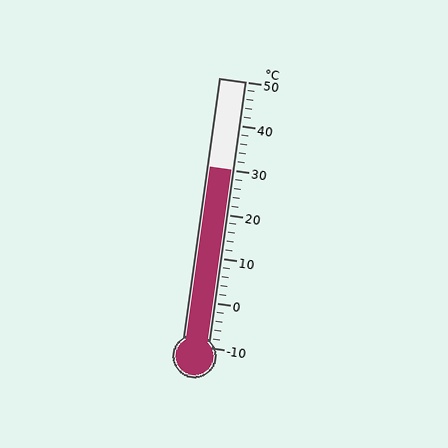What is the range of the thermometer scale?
The thermometer scale ranges from -10°C to 50°C.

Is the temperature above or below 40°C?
The temperature is below 40°C.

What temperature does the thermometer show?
The thermometer shows approximately 30°C.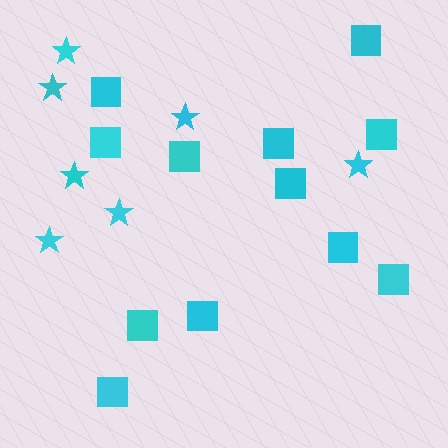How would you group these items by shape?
There are 2 groups: one group of stars (7) and one group of squares (12).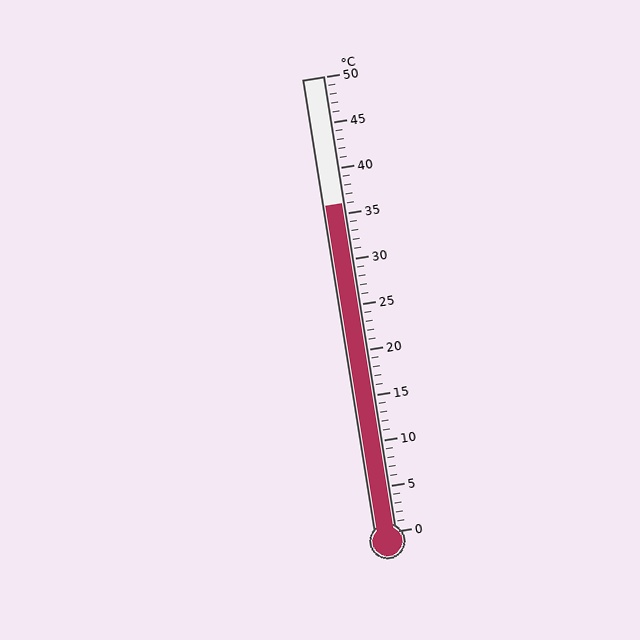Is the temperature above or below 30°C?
The temperature is above 30°C.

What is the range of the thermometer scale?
The thermometer scale ranges from 0°C to 50°C.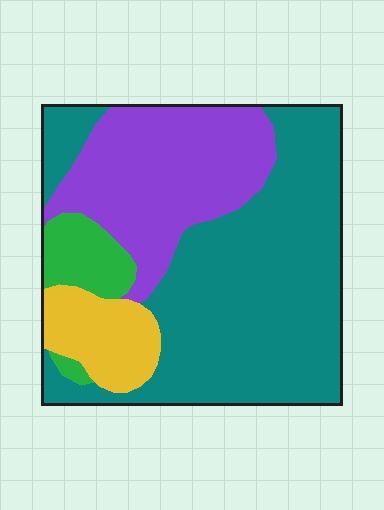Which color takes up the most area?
Teal, at roughly 55%.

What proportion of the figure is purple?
Purple takes up about one quarter (1/4) of the figure.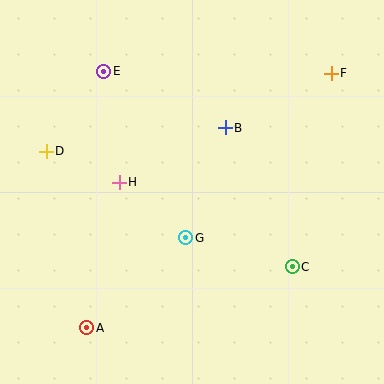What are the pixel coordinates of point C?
Point C is at (292, 267).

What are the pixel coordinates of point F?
Point F is at (331, 73).